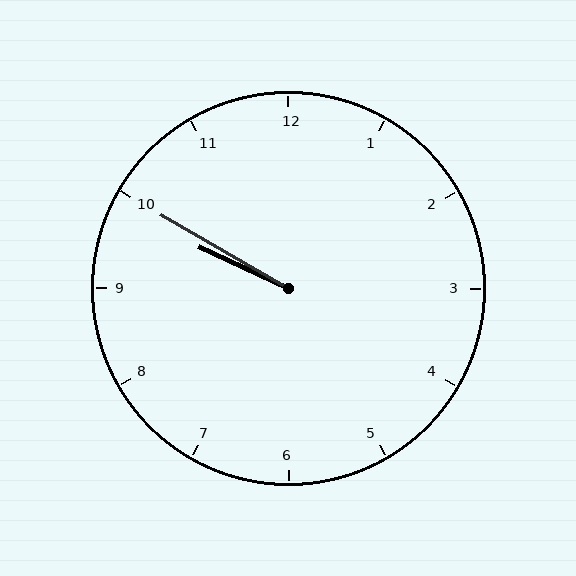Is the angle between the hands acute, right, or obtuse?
It is acute.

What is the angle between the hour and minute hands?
Approximately 5 degrees.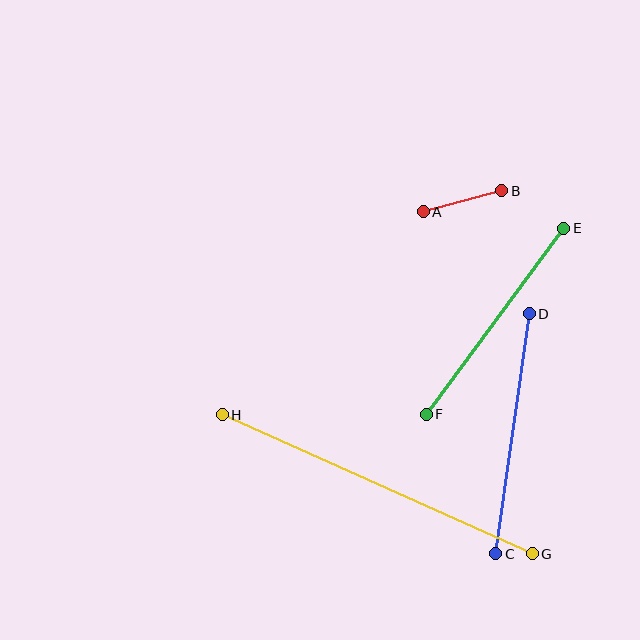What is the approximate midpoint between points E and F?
The midpoint is at approximately (495, 321) pixels.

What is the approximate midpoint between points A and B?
The midpoint is at approximately (463, 201) pixels.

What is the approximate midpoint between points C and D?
The midpoint is at approximately (512, 434) pixels.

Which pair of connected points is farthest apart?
Points G and H are farthest apart.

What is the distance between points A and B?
The distance is approximately 81 pixels.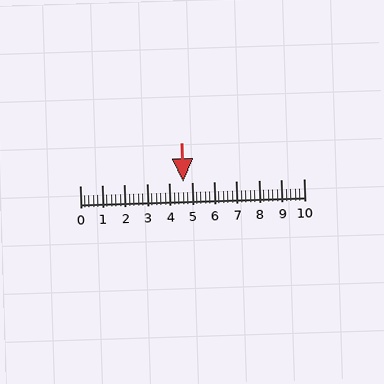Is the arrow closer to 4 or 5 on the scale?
The arrow is closer to 5.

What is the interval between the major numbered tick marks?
The major tick marks are spaced 1 units apart.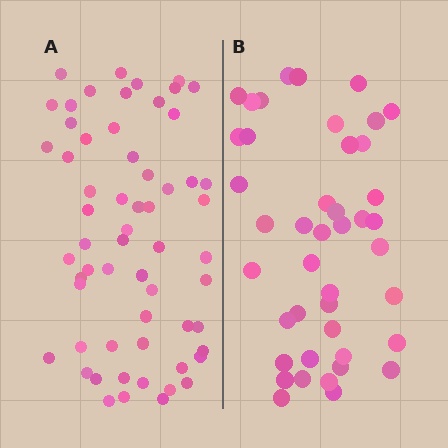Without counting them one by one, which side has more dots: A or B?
Region A (the left region) has more dots.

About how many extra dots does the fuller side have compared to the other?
Region A has approximately 15 more dots than region B.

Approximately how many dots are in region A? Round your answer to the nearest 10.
About 60 dots.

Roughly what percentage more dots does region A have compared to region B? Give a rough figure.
About 40% more.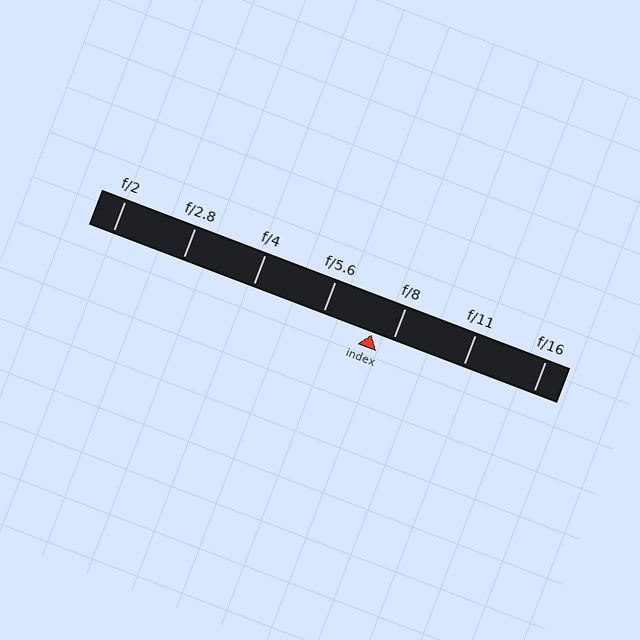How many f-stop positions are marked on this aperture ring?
There are 7 f-stop positions marked.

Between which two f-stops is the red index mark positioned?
The index mark is between f/5.6 and f/8.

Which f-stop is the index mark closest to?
The index mark is closest to f/8.